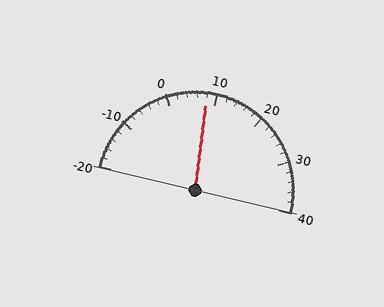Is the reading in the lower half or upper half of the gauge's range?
The reading is in the lower half of the range (-20 to 40).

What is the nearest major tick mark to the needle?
The nearest major tick mark is 10.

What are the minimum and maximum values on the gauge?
The gauge ranges from -20 to 40.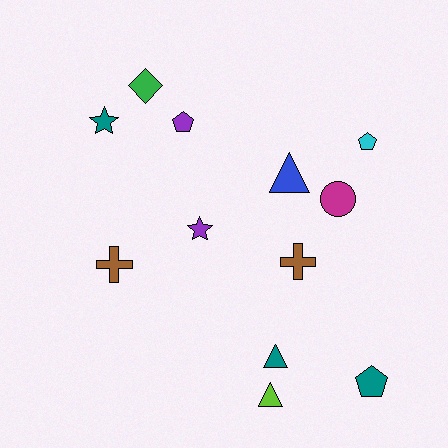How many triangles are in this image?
There are 3 triangles.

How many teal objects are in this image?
There are 3 teal objects.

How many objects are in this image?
There are 12 objects.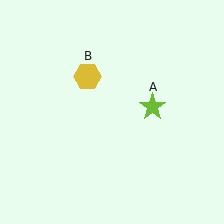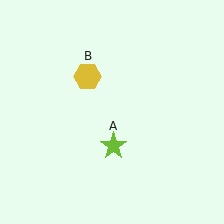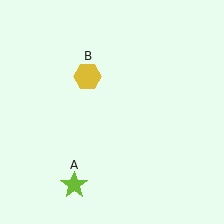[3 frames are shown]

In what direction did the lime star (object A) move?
The lime star (object A) moved down and to the left.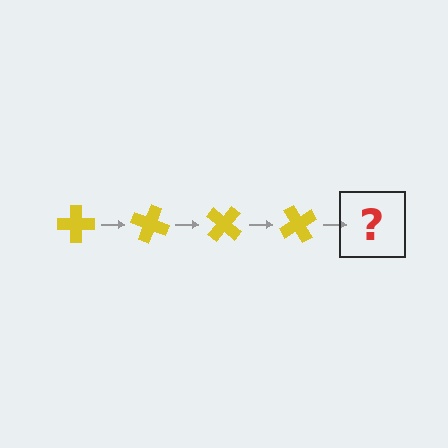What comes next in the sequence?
The next element should be a yellow cross rotated 80 degrees.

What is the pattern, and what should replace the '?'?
The pattern is that the cross rotates 20 degrees each step. The '?' should be a yellow cross rotated 80 degrees.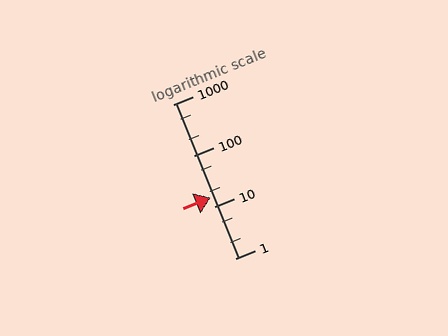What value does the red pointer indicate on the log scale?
The pointer indicates approximately 15.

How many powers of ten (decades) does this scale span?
The scale spans 3 decades, from 1 to 1000.